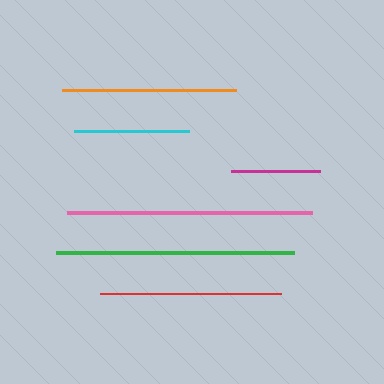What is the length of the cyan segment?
The cyan segment is approximately 115 pixels long.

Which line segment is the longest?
The pink line is the longest at approximately 244 pixels.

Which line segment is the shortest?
The magenta line is the shortest at approximately 89 pixels.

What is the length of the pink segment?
The pink segment is approximately 244 pixels long.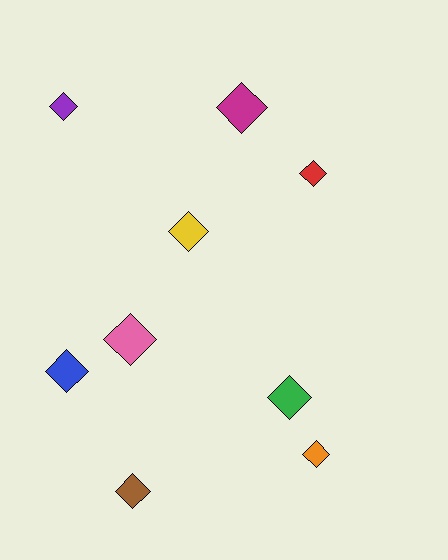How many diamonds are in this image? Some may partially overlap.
There are 9 diamonds.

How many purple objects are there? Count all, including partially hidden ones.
There is 1 purple object.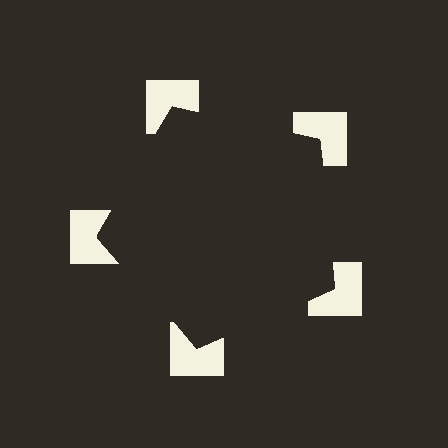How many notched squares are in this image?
There are 5 — one at each vertex of the illusory pentagon.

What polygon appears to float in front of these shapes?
An illusory pentagon — its edges are inferred from the aligned wedge cuts in the notched squares, not physically drawn.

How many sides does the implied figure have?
5 sides.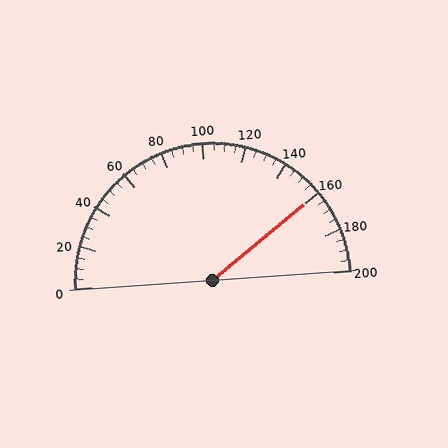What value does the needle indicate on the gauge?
The needle indicates approximately 160.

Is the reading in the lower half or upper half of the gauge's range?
The reading is in the upper half of the range (0 to 200).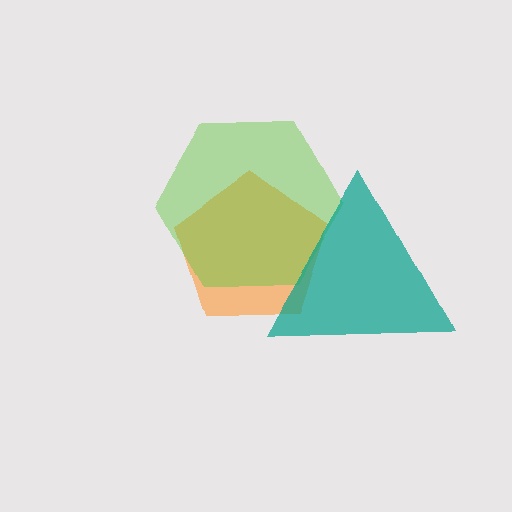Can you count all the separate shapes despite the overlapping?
Yes, there are 3 separate shapes.